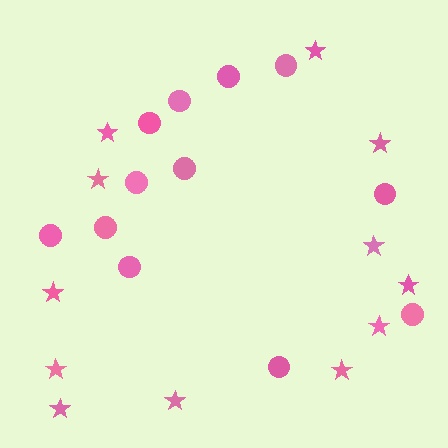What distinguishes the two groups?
There are 2 groups: one group of circles (12) and one group of stars (12).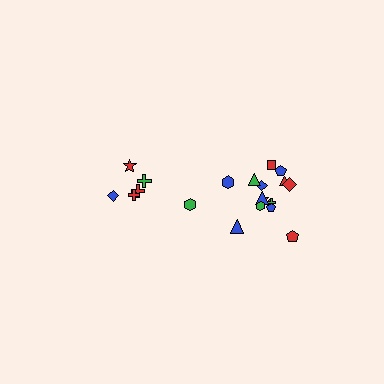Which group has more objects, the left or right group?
The right group.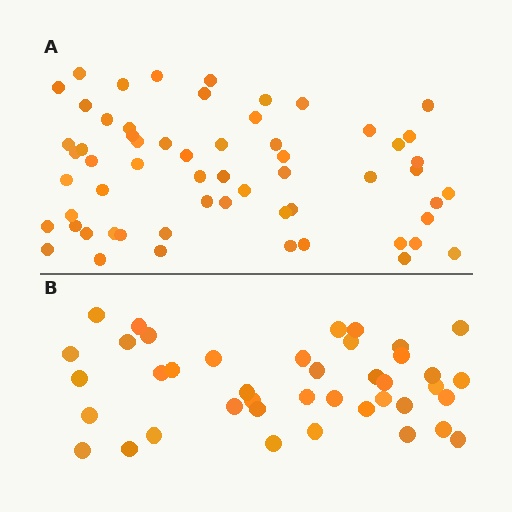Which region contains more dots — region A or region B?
Region A (the top region) has more dots.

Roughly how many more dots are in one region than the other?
Region A has approximately 20 more dots than region B.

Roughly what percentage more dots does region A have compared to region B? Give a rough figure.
About 45% more.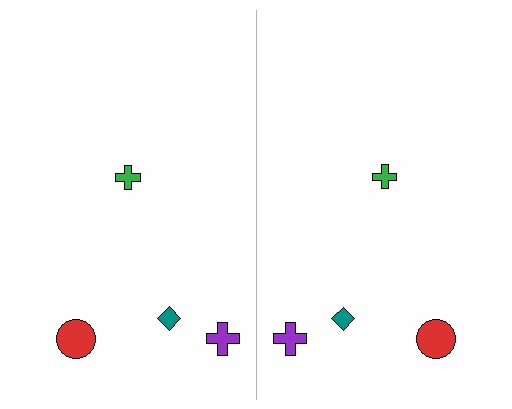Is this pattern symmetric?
Yes, this pattern has bilateral (reflection) symmetry.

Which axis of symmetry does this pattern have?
The pattern has a vertical axis of symmetry running through the center of the image.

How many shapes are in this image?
There are 8 shapes in this image.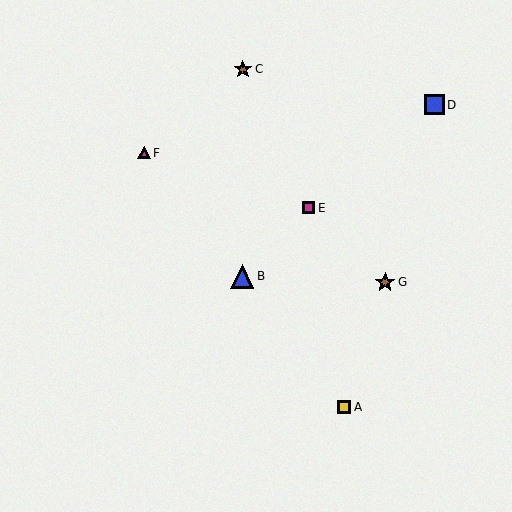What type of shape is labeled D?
Shape D is a blue square.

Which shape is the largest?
The blue triangle (labeled B) is the largest.